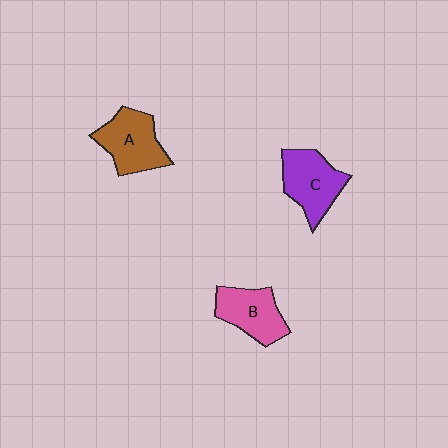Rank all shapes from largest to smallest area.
From largest to smallest: A (brown), C (purple), B (pink).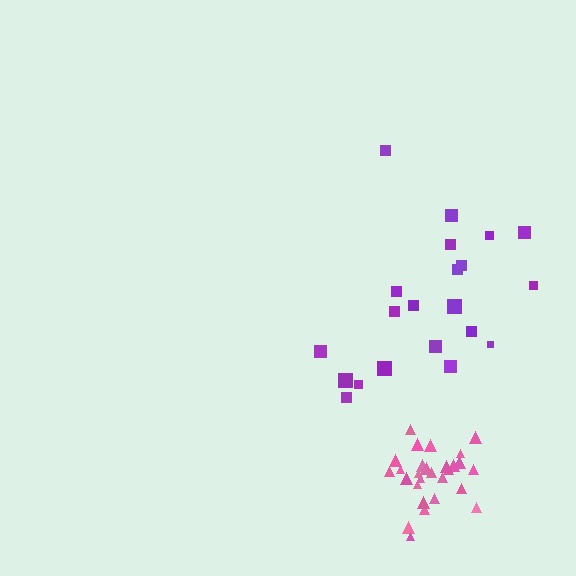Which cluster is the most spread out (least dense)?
Purple.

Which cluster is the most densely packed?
Pink.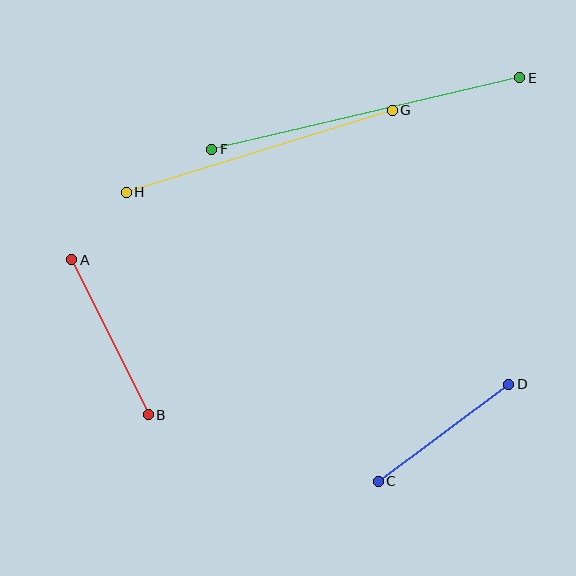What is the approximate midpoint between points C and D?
The midpoint is at approximately (443, 433) pixels.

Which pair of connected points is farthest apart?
Points E and F are farthest apart.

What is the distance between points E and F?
The distance is approximately 316 pixels.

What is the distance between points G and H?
The distance is approximately 278 pixels.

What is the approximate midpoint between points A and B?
The midpoint is at approximately (110, 337) pixels.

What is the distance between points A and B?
The distance is approximately 173 pixels.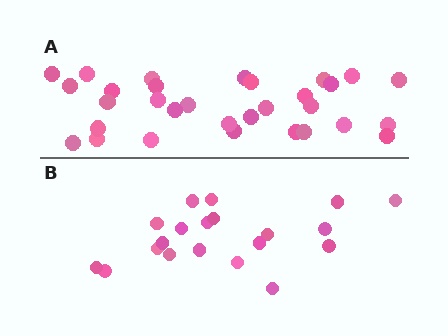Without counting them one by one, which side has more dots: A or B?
Region A (the top region) has more dots.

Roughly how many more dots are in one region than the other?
Region A has roughly 12 or so more dots than region B.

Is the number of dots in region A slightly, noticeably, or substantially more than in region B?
Region A has substantially more. The ratio is roughly 1.6 to 1.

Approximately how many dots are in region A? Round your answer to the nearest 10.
About 30 dots. (The exact count is 31, which rounds to 30.)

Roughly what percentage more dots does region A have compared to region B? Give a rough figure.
About 55% more.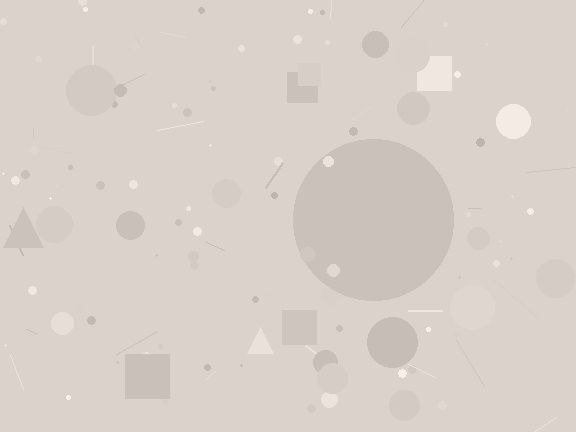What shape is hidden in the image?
A circle is hidden in the image.